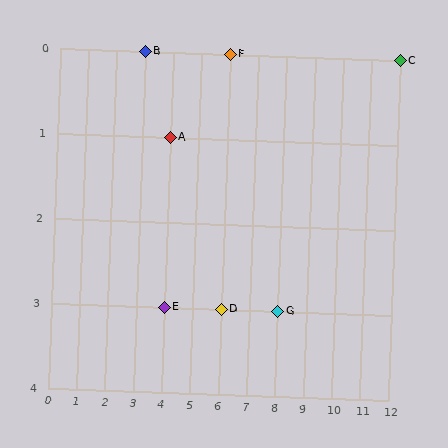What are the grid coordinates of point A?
Point A is at grid coordinates (4, 1).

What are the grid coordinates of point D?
Point D is at grid coordinates (6, 3).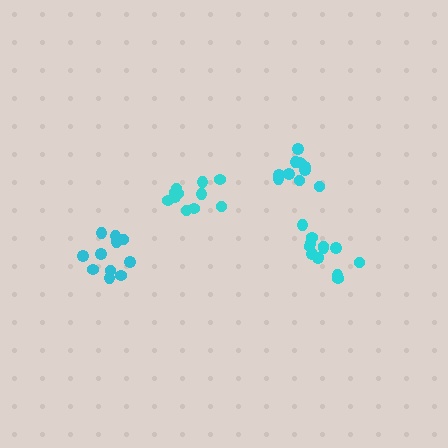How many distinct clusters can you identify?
There are 4 distinct clusters.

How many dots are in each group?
Group 1: 10 dots, Group 2: 11 dots, Group 3: 11 dots, Group 4: 13 dots (45 total).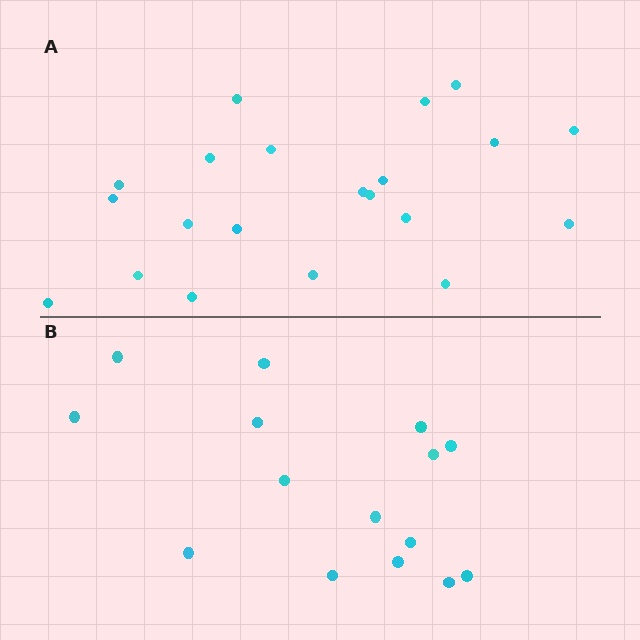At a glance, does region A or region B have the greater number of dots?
Region A (the top region) has more dots.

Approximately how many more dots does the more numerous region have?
Region A has about 6 more dots than region B.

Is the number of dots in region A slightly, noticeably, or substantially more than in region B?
Region A has noticeably more, but not dramatically so. The ratio is roughly 1.4 to 1.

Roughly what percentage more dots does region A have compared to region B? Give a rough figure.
About 40% more.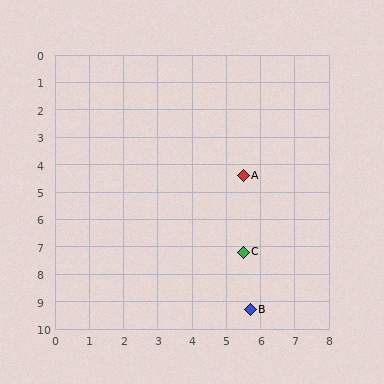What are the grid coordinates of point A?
Point A is at approximately (5.5, 4.4).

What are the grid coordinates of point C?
Point C is at approximately (5.5, 7.2).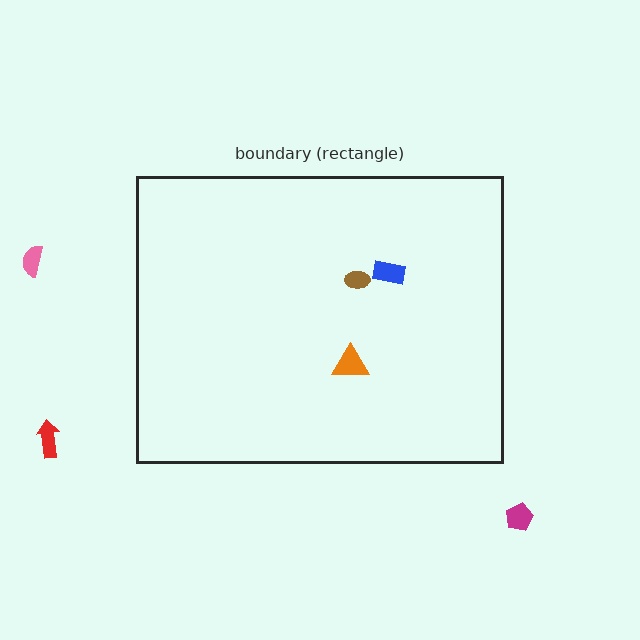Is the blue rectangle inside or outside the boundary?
Inside.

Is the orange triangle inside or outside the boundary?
Inside.